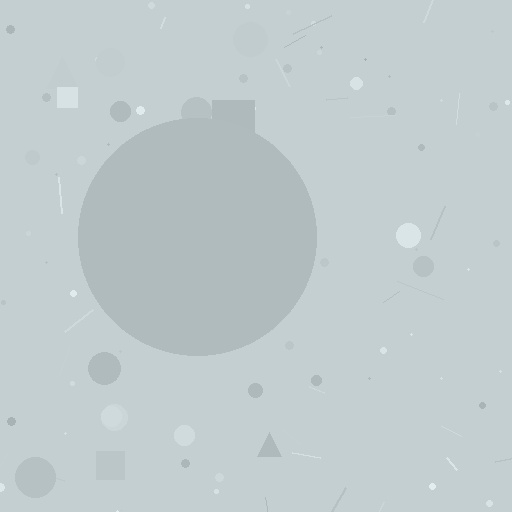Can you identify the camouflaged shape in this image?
The camouflaged shape is a circle.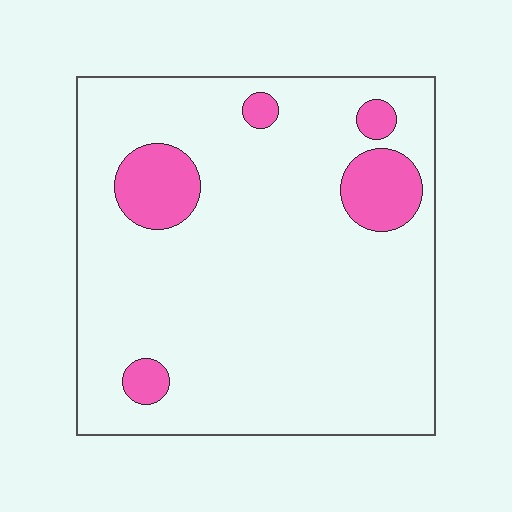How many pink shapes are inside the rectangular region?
5.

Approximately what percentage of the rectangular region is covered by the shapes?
Approximately 10%.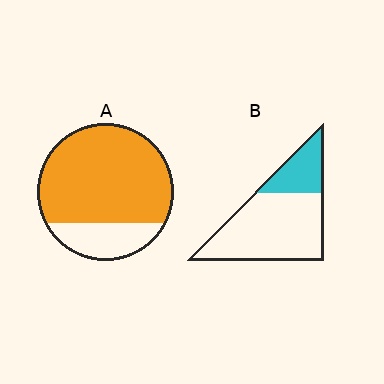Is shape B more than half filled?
No.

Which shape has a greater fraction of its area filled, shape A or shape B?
Shape A.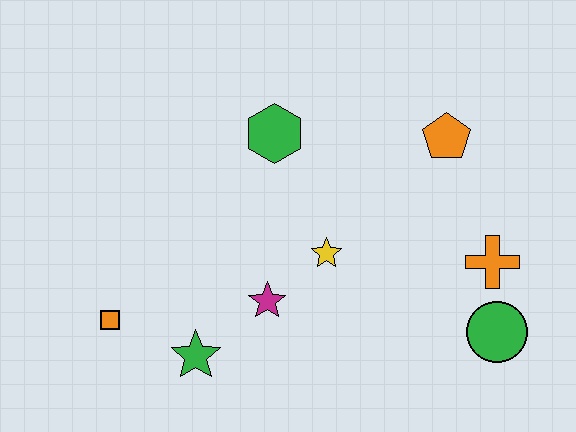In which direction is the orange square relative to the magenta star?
The orange square is to the left of the magenta star.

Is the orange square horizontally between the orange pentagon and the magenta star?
No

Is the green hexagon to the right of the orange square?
Yes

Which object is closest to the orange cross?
The green circle is closest to the orange cross.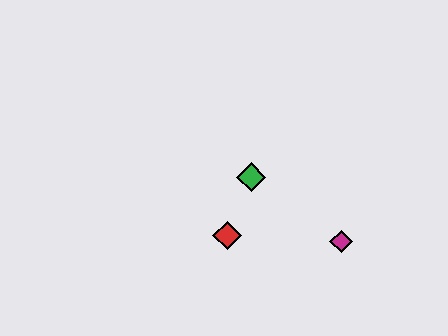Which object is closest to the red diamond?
The green diamond is closest to the red diamond.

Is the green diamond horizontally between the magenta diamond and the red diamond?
Yes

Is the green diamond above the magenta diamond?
Yes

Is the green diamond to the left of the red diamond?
No